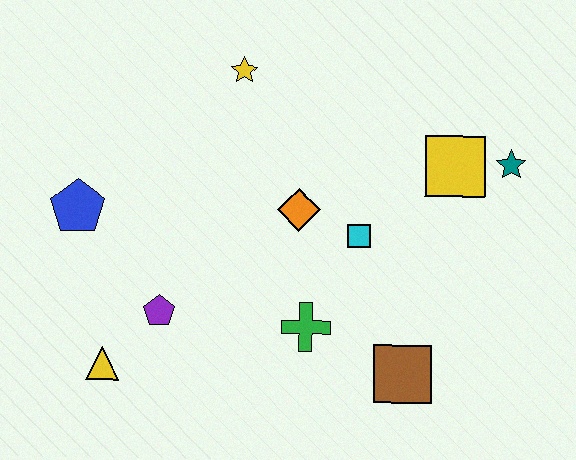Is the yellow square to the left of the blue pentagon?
No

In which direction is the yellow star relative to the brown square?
The yellow star is above the brown square.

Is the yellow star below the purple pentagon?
No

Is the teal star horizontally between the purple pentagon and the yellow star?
No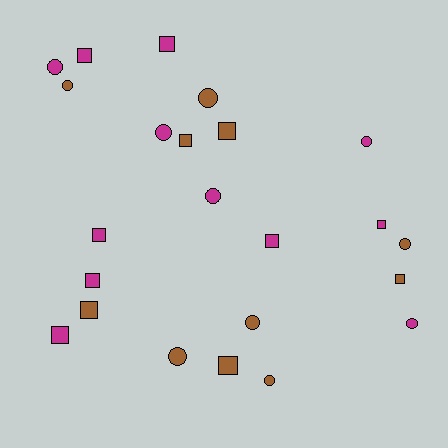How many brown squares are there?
There are 5 brown squares.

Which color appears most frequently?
Magenta, with 12 objects.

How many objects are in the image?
There are 23 objects.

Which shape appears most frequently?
Square, with 12 objects.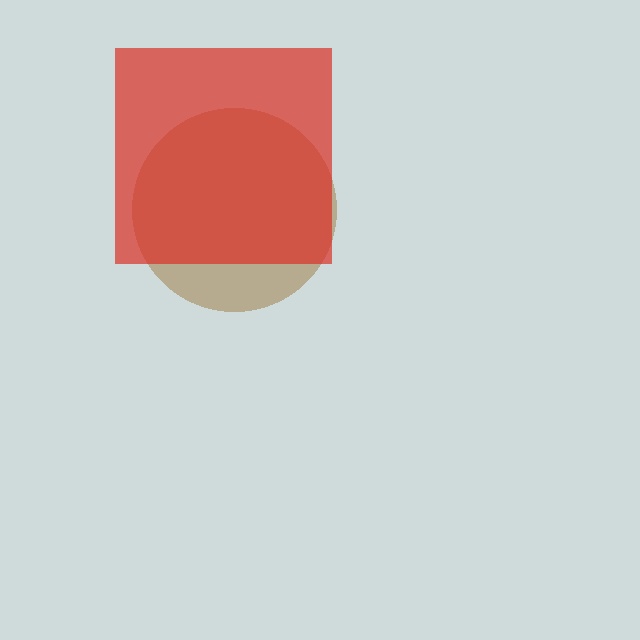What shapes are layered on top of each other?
The layered shapes are: a brown circle, a red square.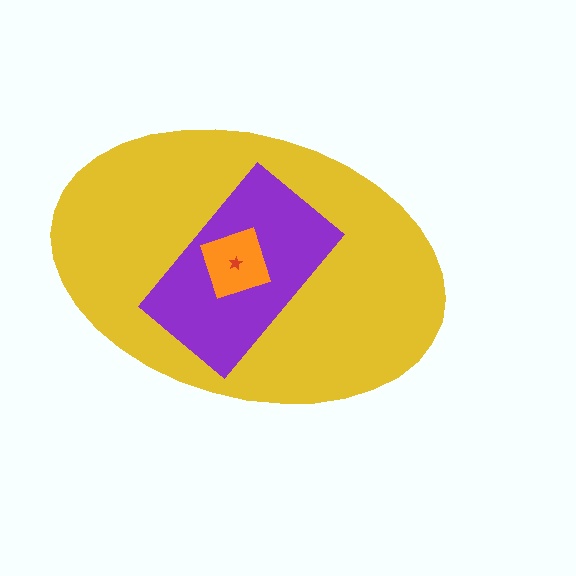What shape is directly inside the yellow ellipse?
The purple rectangle.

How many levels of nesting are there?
4.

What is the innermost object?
The red star.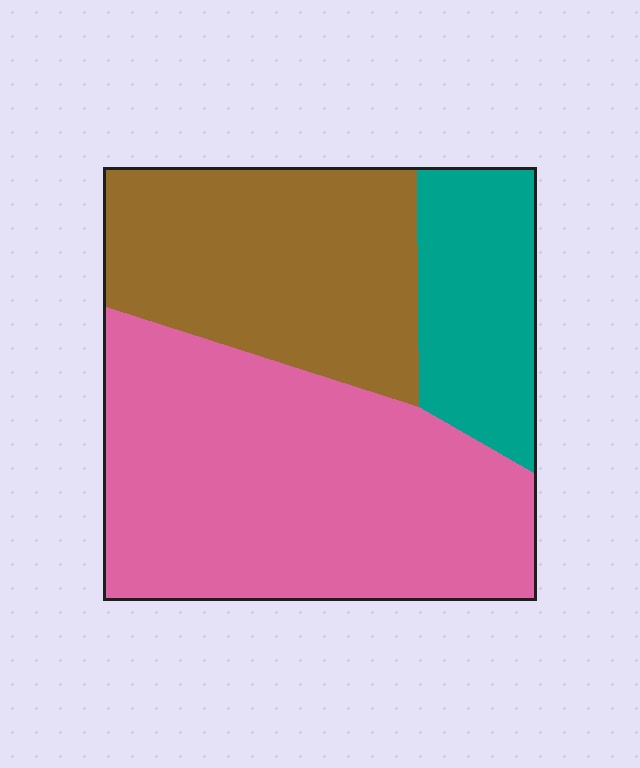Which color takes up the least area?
Teal, at roughly 15%.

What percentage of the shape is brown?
Brown takes up between a sixth and a third of the shape.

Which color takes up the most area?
Pink, at roughly 50%.